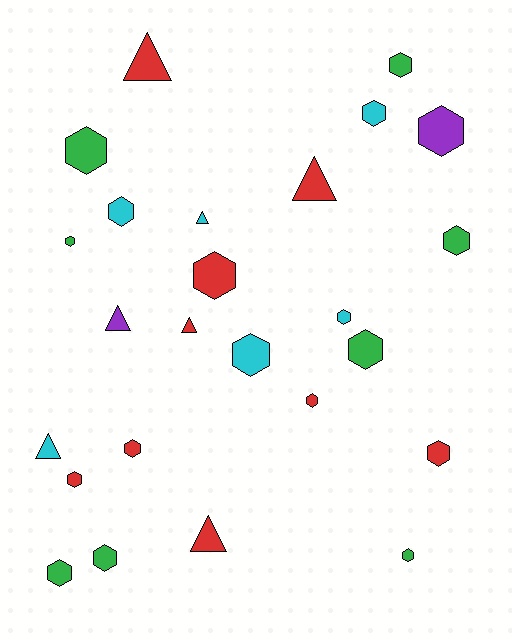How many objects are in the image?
There are 25 objects.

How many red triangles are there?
There are 4 red triangles.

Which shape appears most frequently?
Hexagon, with 18 objects.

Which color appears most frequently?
Red, with 9 objects.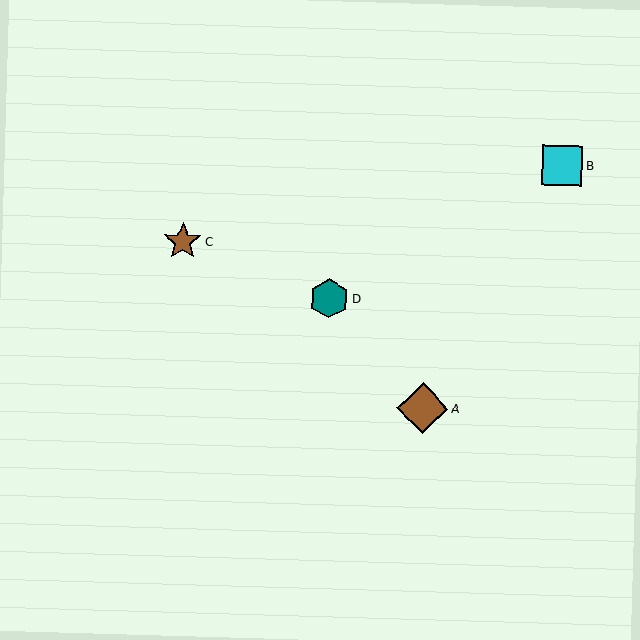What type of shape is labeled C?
Shape C is a brown star.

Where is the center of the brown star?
The center of the brown star is at (183, 241).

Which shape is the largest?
The brown diamond (labeled A) is the largest.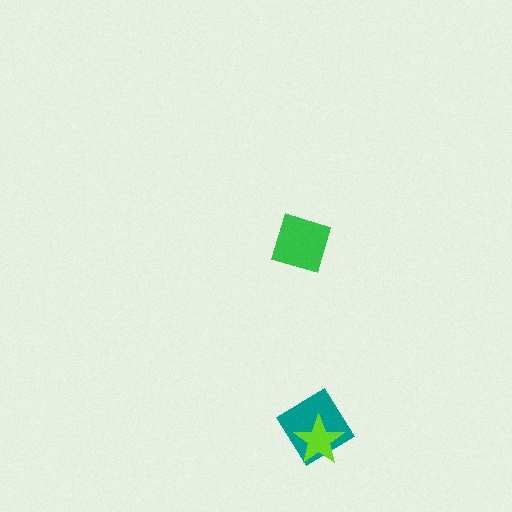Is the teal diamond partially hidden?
Yes, it is partially covered by another shape.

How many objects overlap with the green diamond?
0 objects overlap with the green diamond.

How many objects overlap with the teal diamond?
1 object overlaps with the teal diamond.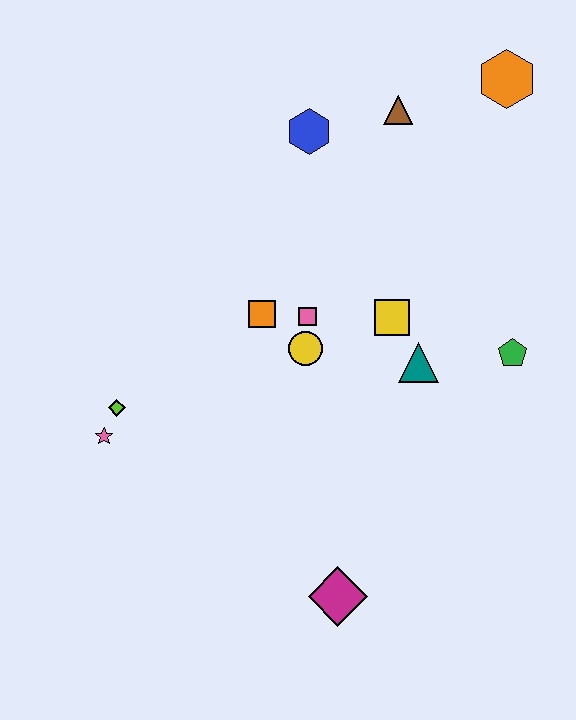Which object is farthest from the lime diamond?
The orange hexagon is farthest from the lime diamond.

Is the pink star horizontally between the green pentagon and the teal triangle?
No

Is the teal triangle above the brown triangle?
No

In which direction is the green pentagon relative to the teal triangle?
The green pentagon is to the right of the teal triangle.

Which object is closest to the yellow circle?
The pink square is closest to the yellow circle.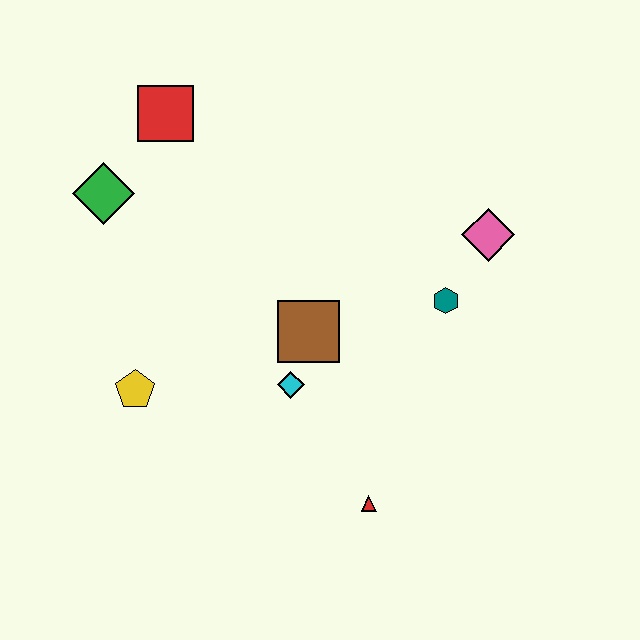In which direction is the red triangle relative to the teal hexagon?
The red triangle is below the teal hexagon.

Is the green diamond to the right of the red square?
No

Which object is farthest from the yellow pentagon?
The pink diamond is farthest from the yellow pentagon.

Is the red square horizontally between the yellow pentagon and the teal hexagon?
Yes